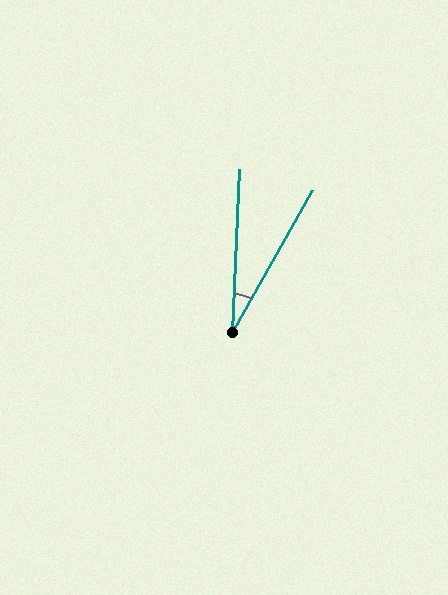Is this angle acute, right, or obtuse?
It is acute.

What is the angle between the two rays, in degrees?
Approximately 27 degrees.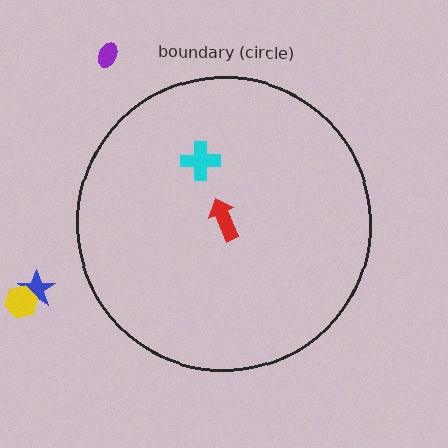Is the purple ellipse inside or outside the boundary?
Outside.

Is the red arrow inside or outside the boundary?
Inside.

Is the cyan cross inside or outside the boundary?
Inside.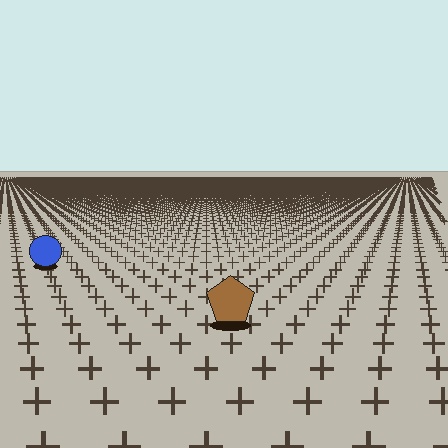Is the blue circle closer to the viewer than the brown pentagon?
No. The brown pentagon is closer — you can tell from the texture gradient: the ground texture is coarser near it.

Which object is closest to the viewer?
The brown pentagon is closest. The texture marks near it are larger and more spread out.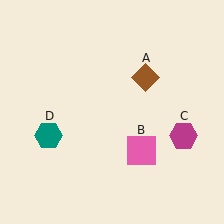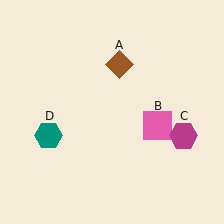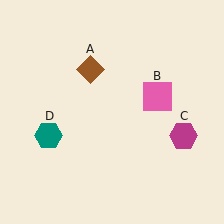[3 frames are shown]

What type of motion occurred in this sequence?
The brown diamond (object A), pink square (object B) rotated counterclockwise around the center of the scene.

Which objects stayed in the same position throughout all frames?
Magenta hexagon (object C) and teal hexagon (object D) remained stationary.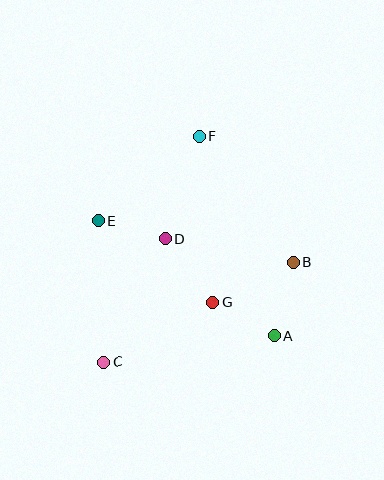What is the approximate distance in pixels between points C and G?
The distance between C and G is approximately 125 pixels.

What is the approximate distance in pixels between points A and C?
The distance between A and C is approximately 172 pixels.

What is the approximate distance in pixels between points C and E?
The distance between C and E is approximately 142 pixels.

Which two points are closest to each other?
Points A and G are closest to each other.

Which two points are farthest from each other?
Points C and F are farthest from each other.